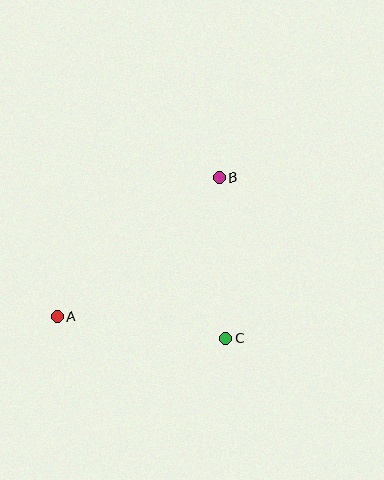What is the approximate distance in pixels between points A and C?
The distance between A and C is approximately 170 pixels.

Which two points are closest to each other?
Points B and C are closest to each other.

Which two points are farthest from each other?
Points A and B are farthest from each other.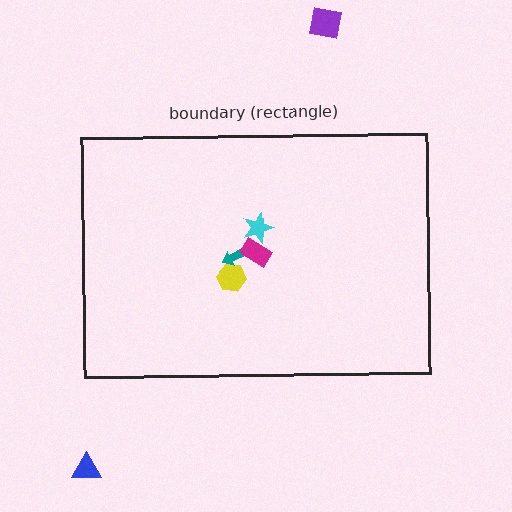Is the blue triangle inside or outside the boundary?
Outside.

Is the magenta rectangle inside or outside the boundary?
Inside.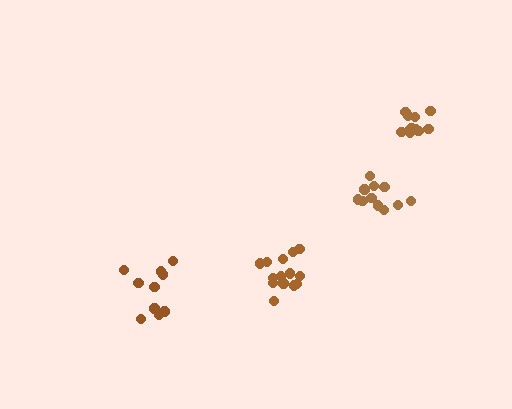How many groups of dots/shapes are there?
There are 4 groups.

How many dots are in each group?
Group 1: 11 dots, Group 2: 12 dots, Group 3: 14 dots, Group 4: 11 dots (48 total).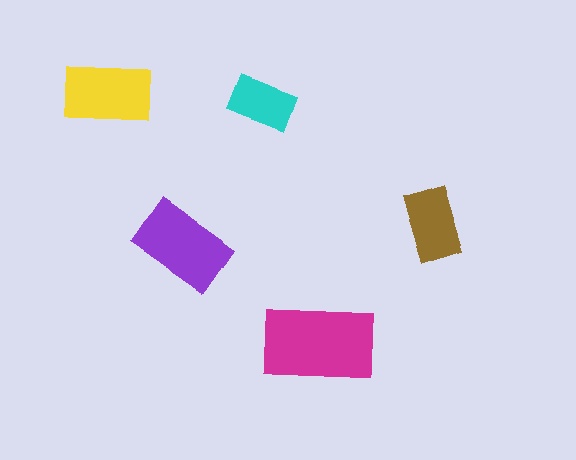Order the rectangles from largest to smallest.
the magenta one, the purple one, the yellow one, the brown one, the cyan one.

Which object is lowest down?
The magenta rectangle is bottommost.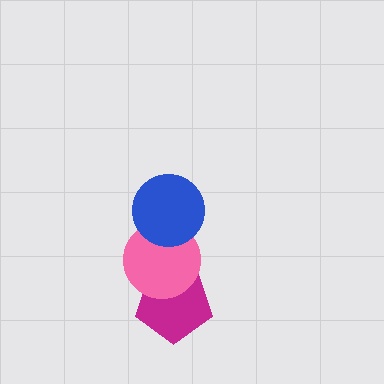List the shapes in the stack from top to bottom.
From top to bottom: the blue circle, the pink circle, the magenta pentagon.